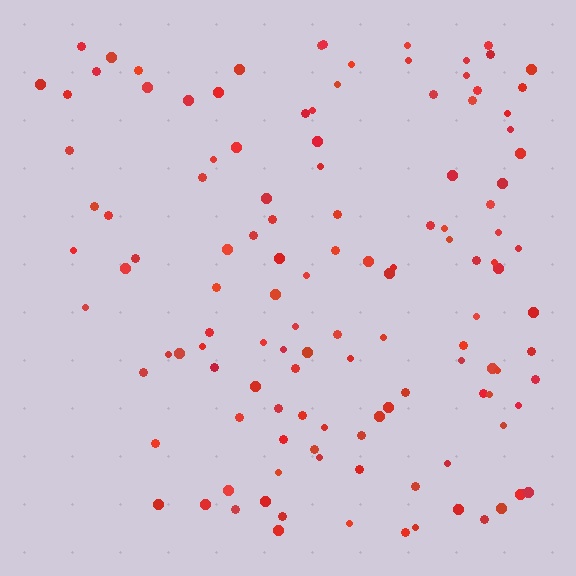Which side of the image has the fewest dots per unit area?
The left.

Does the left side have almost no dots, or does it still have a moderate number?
Still a moderate number, just noticeably fewer than the right.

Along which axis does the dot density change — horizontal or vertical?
Horizontal.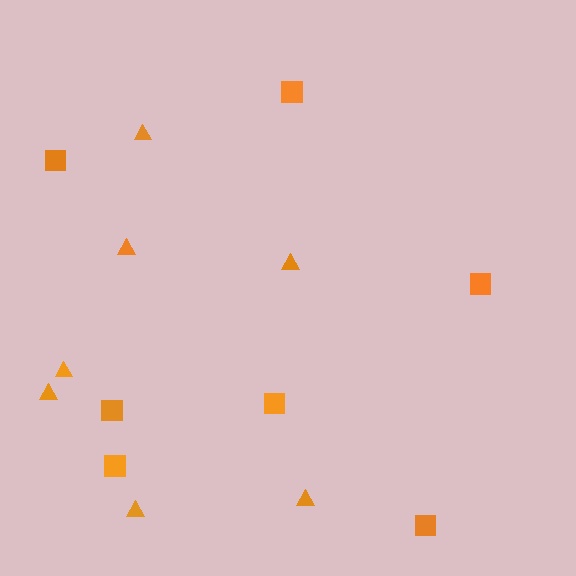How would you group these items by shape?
There are 2 groups: one group of squares (7) and one group of triangles (7).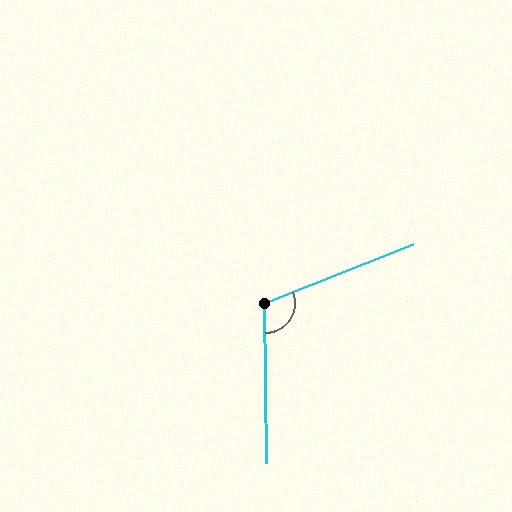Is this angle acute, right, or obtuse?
It is obtuse.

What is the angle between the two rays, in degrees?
Approximately 111 degrees.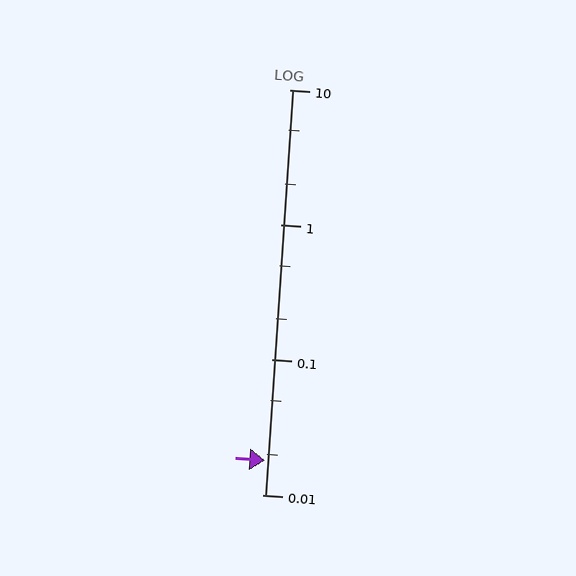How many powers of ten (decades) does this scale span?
The scale spans 3 decades, from 0.01 to 10.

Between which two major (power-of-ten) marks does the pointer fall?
The pointer is between 0.01 and 0.1.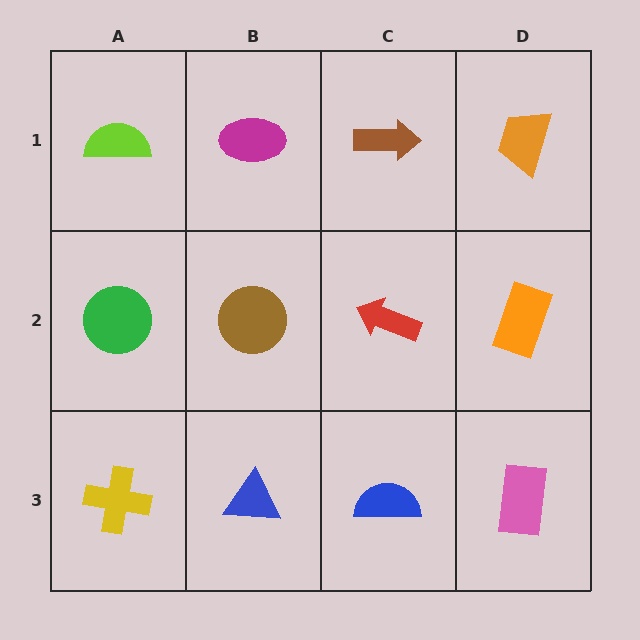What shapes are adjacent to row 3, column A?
A green circle (row 2, column A), a blue triangle (row 3, column B).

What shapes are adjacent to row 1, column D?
An orange rectangle (row 2, column D), a brown arrow (row 1, column C).